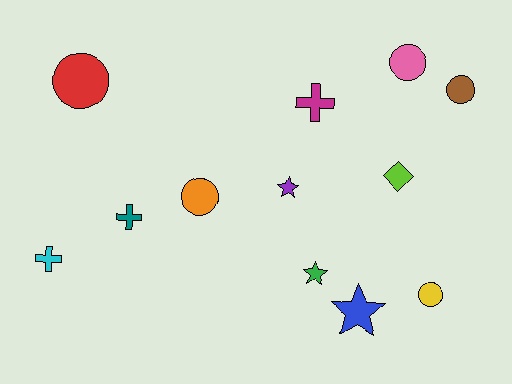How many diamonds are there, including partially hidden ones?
There is 1 diamond.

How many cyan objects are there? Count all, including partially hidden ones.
There is 1 cyan object.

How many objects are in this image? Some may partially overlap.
There are 12 objects.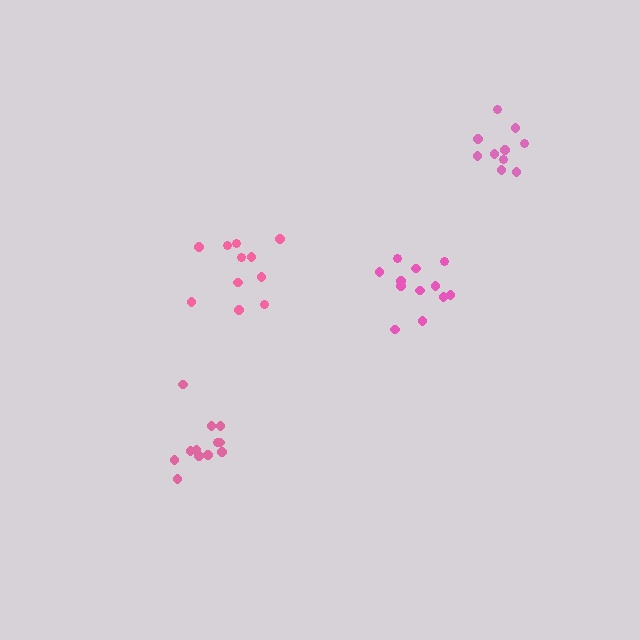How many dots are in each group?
Group 1: 10 dots, Group 2: 12 dots, Group 3: 12 dots, Group 4: 11 dots (45 total).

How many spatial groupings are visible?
There are 4 spatial groupings.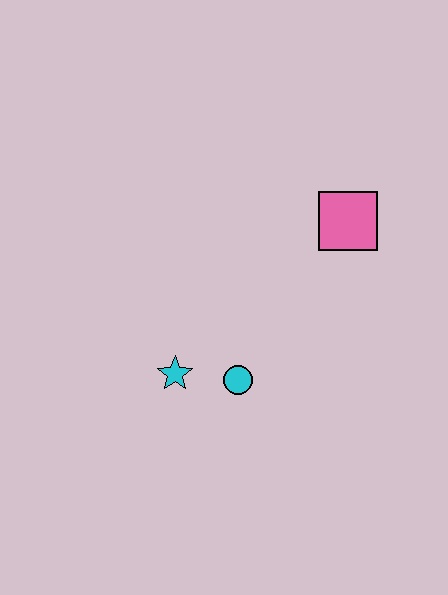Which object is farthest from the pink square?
The cyan star is farthest from the pink square.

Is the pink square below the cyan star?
No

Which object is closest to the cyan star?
The cyan circle is closest to the cyan star.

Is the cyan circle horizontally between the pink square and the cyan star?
Yes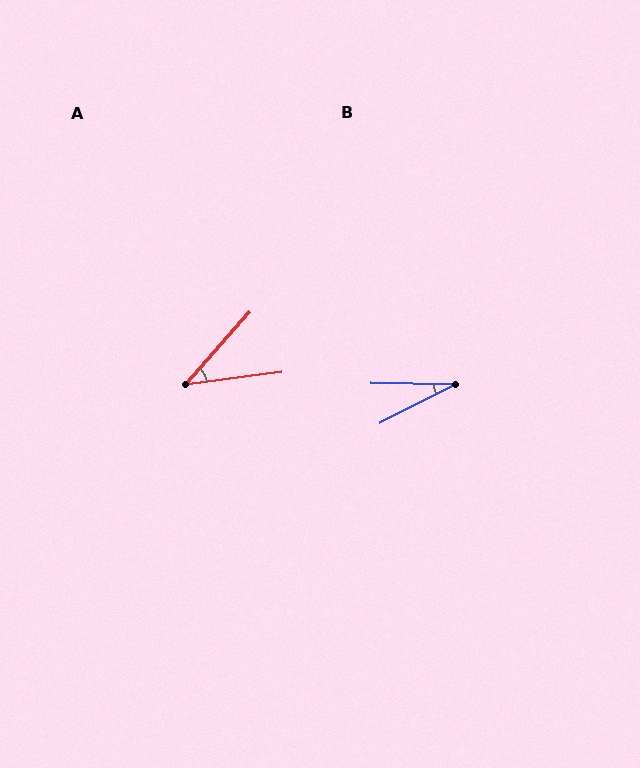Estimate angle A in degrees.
Approximately 41 degrees.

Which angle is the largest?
A, at approximately 41 degrees.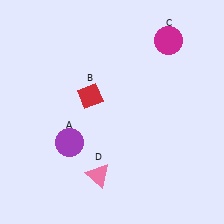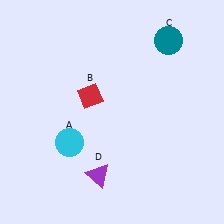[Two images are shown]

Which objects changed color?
A changed from purple to cyan. C changed from magenta to teal. D changed from pink to purple.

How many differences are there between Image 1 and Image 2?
There are 3 differences between the two images.